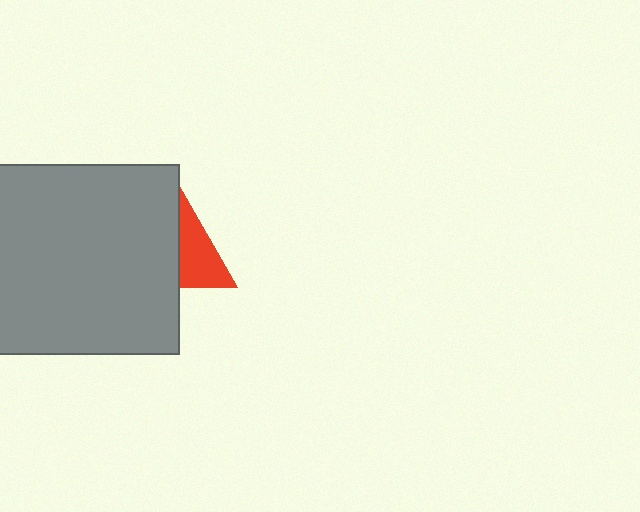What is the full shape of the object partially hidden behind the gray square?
The partially hidden object is a red triangle.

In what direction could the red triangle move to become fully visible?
The red triangle could move right. That would shift it out from behind the gray square entirely.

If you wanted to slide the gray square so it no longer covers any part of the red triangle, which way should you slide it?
Slide it left — that is the most direct way to separate the two shapes.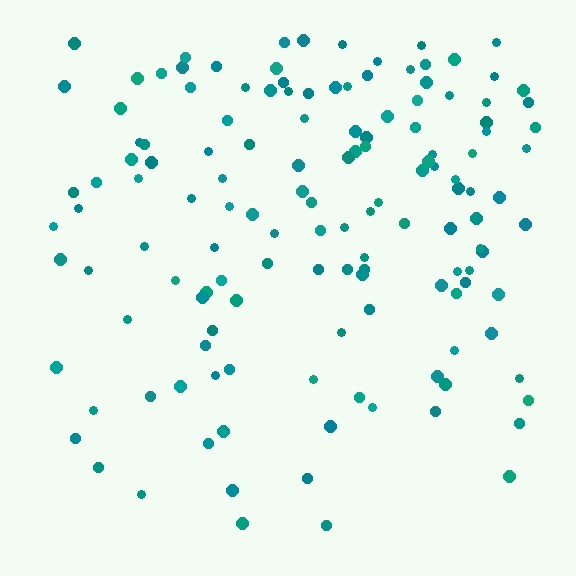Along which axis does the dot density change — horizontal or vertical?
Vertical.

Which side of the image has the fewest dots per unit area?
The bottom.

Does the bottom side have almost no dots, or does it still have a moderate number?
Still a moderate number, just noticeably fewer than the top.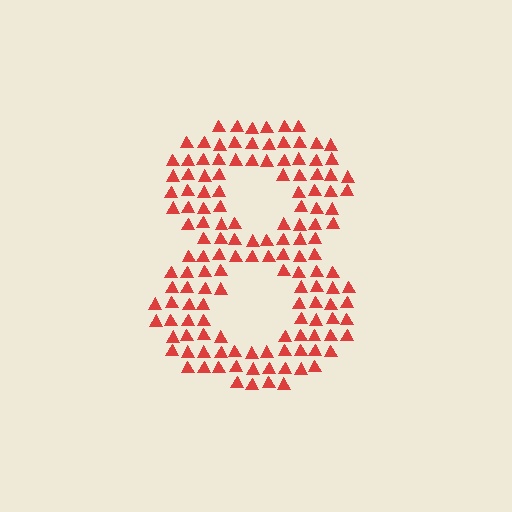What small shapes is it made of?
It is made of small triangles.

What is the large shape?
The large shape is the digit 8.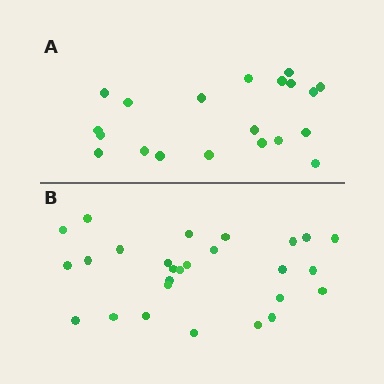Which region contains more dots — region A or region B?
Region B (the bottom region) has more dots.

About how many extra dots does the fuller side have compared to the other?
Region B has roughly 8 or so more dots than region A.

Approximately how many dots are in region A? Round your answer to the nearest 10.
About 20 dots.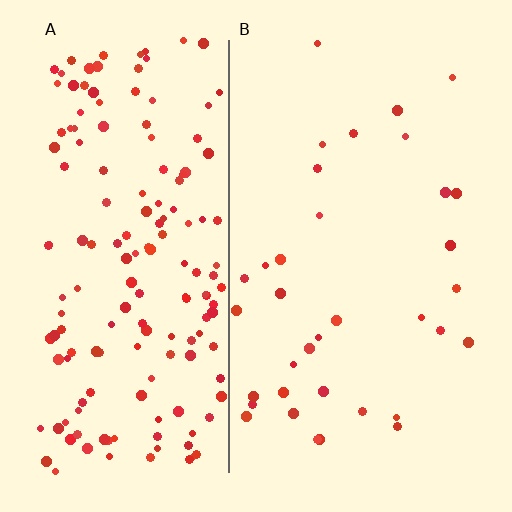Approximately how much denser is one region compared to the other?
Approximately 4.7× — region A over region B.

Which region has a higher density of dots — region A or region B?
A (the left).